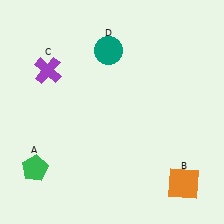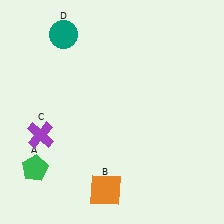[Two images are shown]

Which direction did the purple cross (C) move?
The purple cross (C) moved down.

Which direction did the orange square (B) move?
The orange square (B) moved left.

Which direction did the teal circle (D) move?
The teal circle (D) moved left.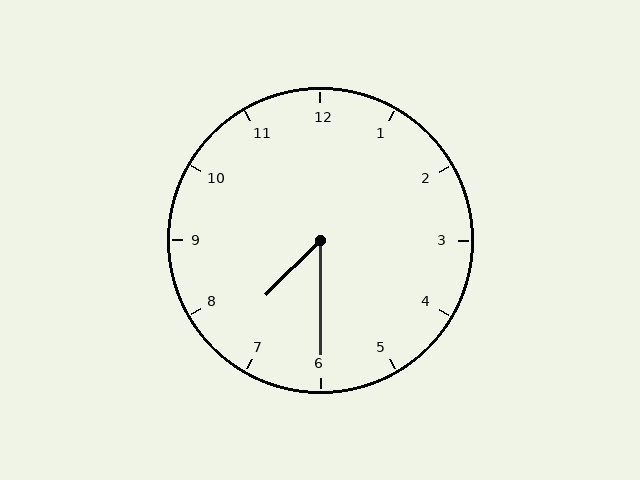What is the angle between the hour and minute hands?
Approximately 45 degrees.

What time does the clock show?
7:30.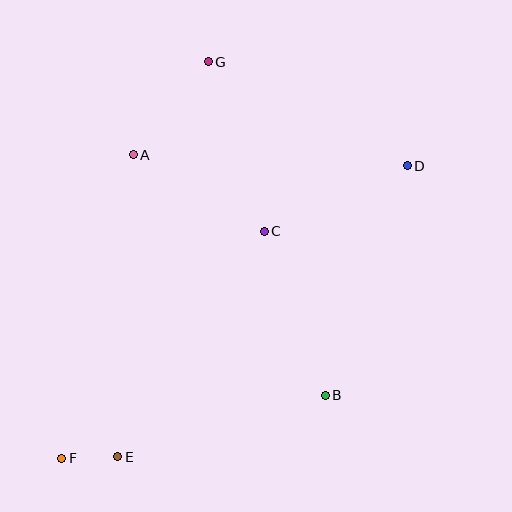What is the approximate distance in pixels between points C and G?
The distance between C and G is approximately 179 pixels.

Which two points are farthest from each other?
Points D and F are farthest from each other.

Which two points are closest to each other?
Points E and F are closest to each other.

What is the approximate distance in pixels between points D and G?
The distance between D and G is approximately 225 pixels.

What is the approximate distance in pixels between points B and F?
The distance between B and F is approximately 271 pixels.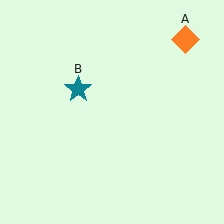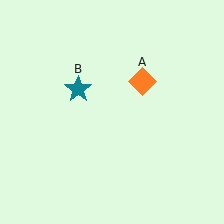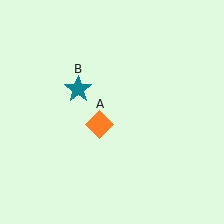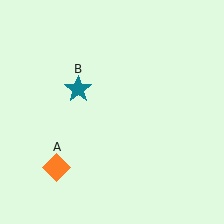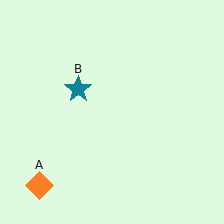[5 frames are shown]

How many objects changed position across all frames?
1 object changed position: orange diamond (object A).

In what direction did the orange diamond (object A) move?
The orange diamond (object A) moved down and to the left.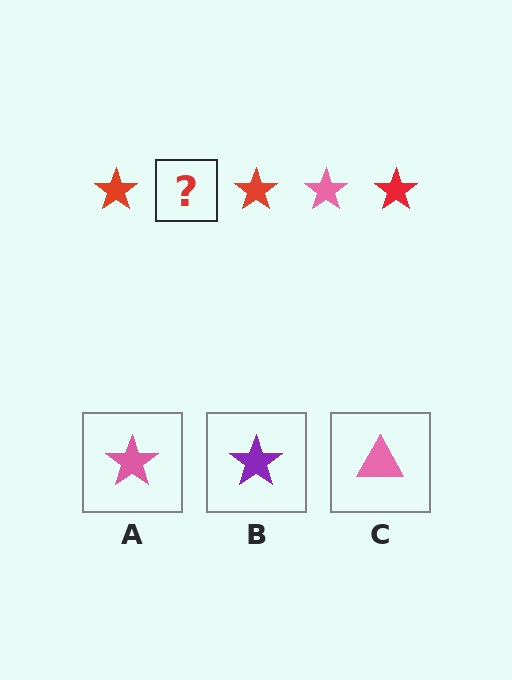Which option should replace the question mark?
Option A.